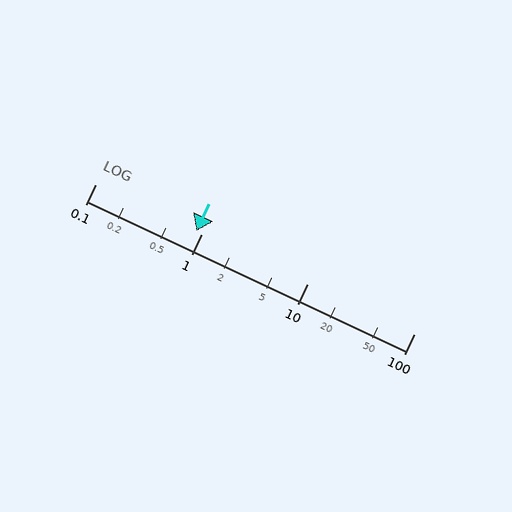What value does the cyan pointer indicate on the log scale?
The pointer indicates approximately 0.89.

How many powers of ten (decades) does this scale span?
The scale spans 3 decades, from 0.1 to 100.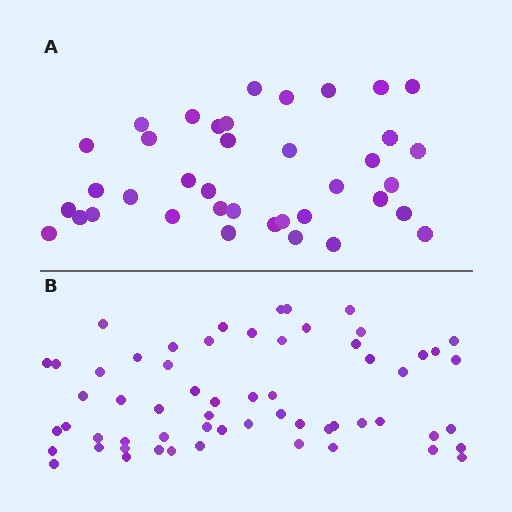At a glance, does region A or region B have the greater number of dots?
Region B (the bottom region) has more dots.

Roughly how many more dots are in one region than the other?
Region B has approximately 20 more dots than region A.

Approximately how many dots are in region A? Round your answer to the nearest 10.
About 40 dots. (The exact count is 38, which rounds to 40.)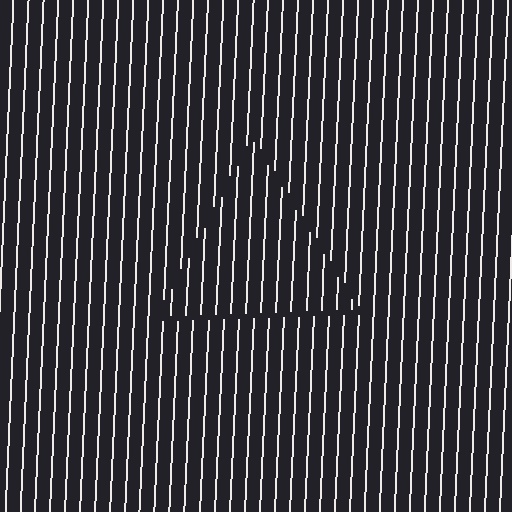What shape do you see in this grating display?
An illusory triangle. The interior of the shape contains the same grating, shifted by half a period — the contour is defined by the phase discontinuity where line-ends from the inner and outer gratings abut.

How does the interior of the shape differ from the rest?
The interior of the shape contains the same grating, shifted by half a period — the contour is defined by the phase discontinuity where line-ends from the inner and outer gratings abut.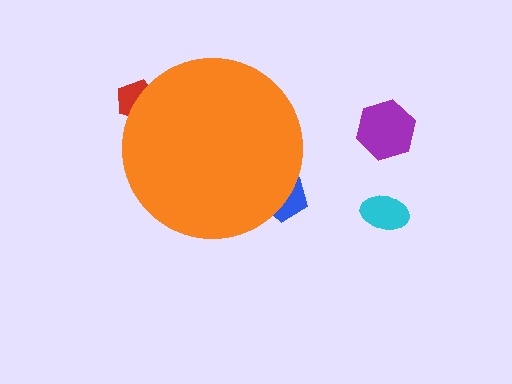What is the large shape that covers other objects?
An orange circle.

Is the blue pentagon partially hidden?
Yes, the blue pentagon is partially hidden behind the orange circle.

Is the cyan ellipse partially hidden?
No, the cyan ellipse is fully visible.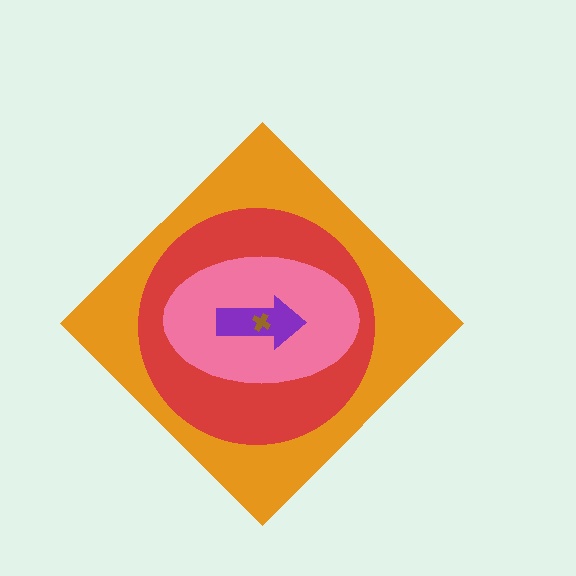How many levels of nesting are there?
5.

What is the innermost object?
The brown cross.